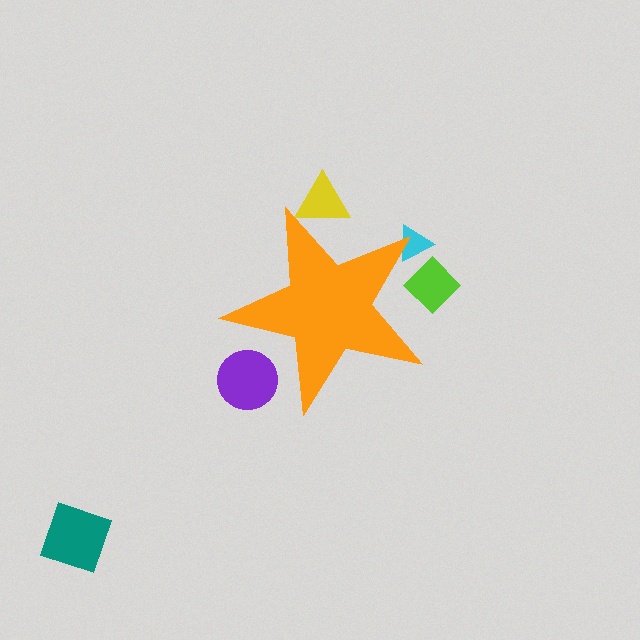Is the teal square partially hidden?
No, the teal square is fully visible.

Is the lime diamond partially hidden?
Yes, the lime diamond is partially hidden behind the orange star.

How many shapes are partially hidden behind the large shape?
4 shapes are partially hidden.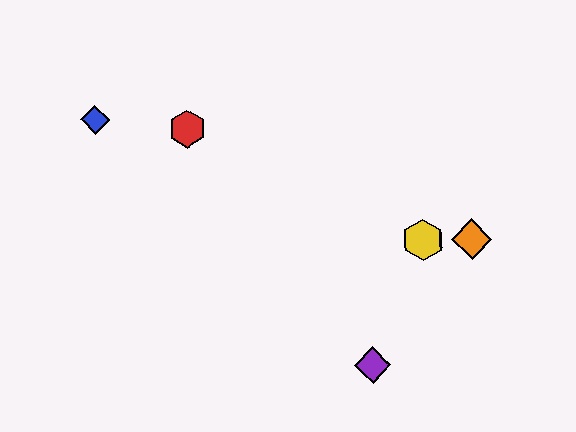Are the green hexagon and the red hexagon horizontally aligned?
No, the green hexagon is at y≈240 and the red hexagon is at y≈129.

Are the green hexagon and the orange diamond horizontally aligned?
Yes, both are at y≈240.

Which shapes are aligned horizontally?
The green hexagon, the yellow hexagon, the orange diamond are aligned horizontally.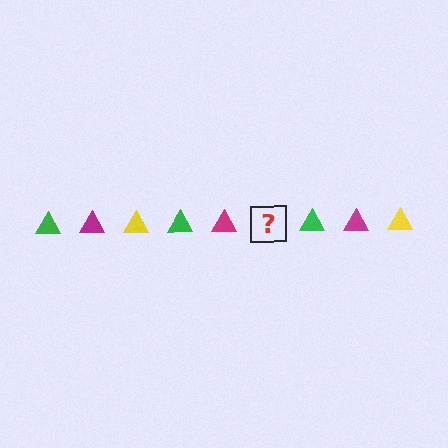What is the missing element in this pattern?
The missing element is a yellow triangle.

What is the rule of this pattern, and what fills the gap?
The rule is that the pattern cycles through green, magenta, yellow triangles. The gap should be filled with a yellow triangle.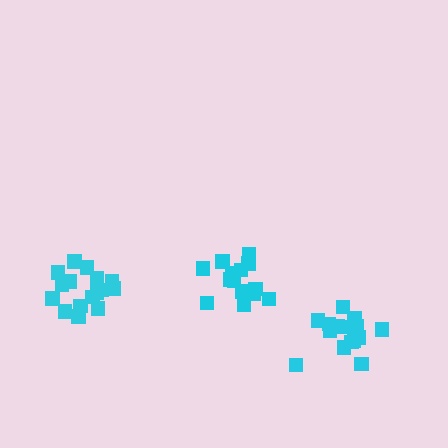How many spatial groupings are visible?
There are 3 spatial groupings.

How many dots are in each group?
Group 1: 16 dots, Group 2: 16 dots, Group 3: 14 dots (46 total).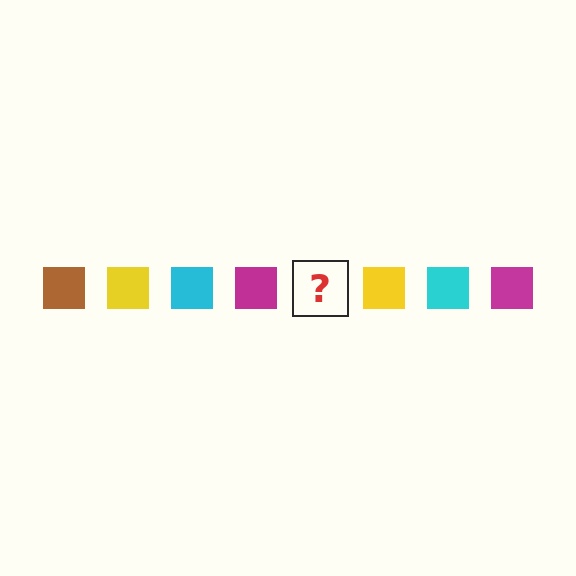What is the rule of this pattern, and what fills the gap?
The rule is that the pattern cycles through brown, yellow, cyan, magenta squares. The gap should be filled with a brown square.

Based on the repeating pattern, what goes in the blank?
The blank should be a brown square.